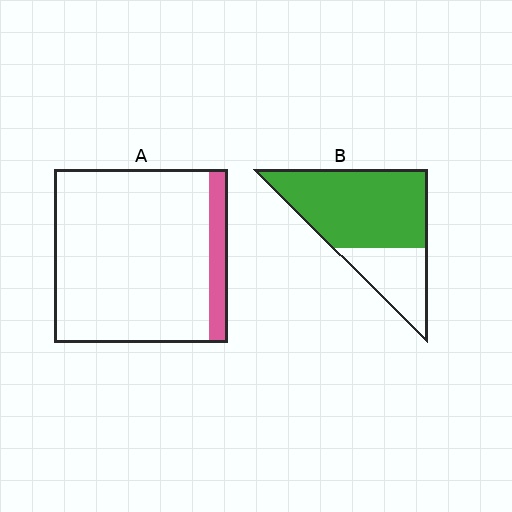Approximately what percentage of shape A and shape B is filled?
A is approximately 10% and B is approximately 70%.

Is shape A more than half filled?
No.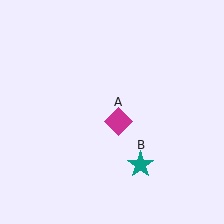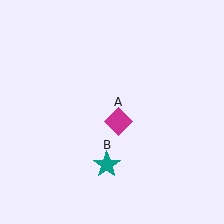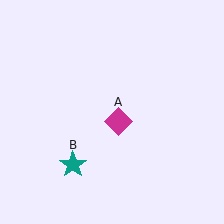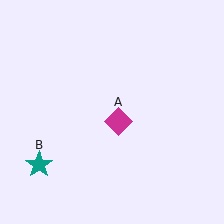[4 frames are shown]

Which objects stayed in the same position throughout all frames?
Magenta diamond (object A) remained stationary.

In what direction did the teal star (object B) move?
The teal star (object B) moved left.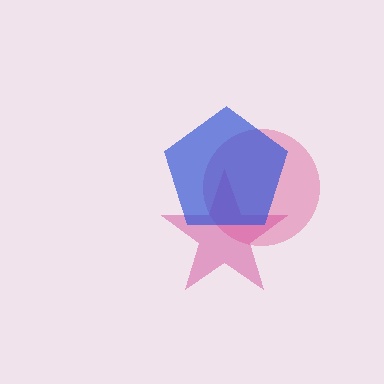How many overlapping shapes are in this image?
There are 3 overlapping shapes in the image.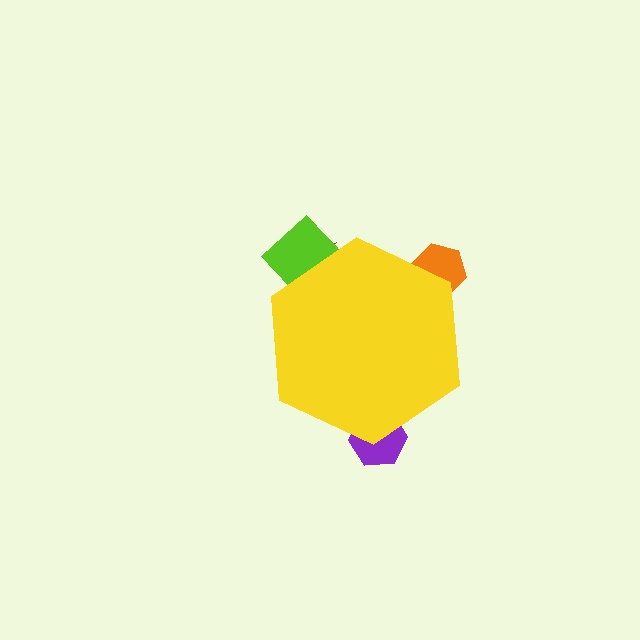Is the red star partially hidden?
Yes, the red star is partially hidden behind the yellow hexagon.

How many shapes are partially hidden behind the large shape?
4 shapes are partially hidden.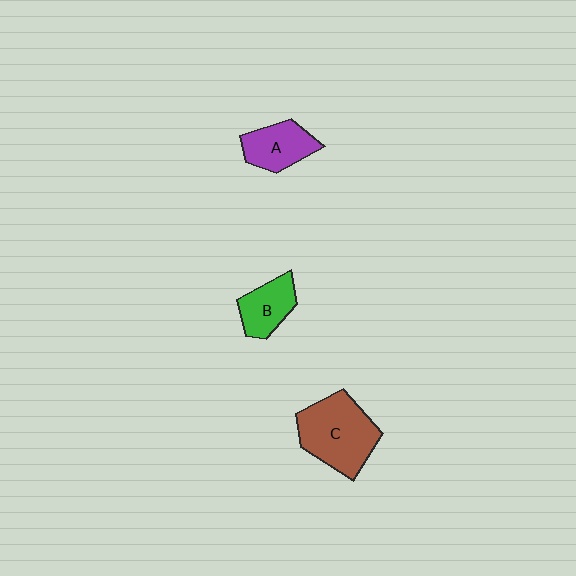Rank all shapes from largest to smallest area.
From largest to smallest: C (brown), A (purple), B (green).